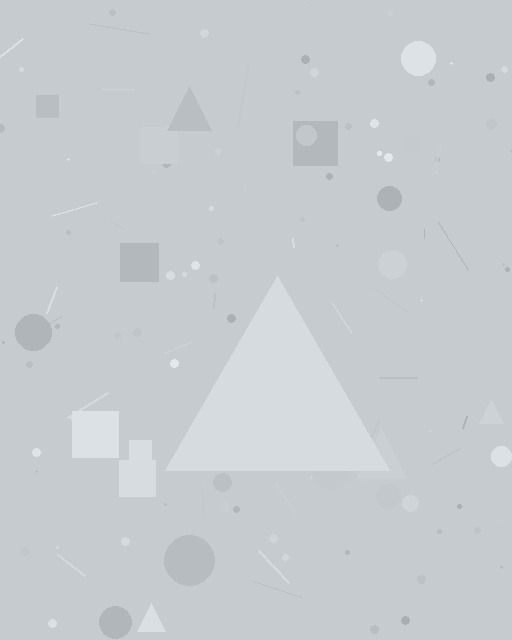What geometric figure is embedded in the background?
A triangle is embedded in the background.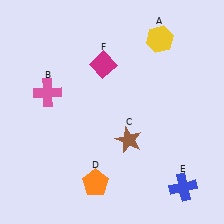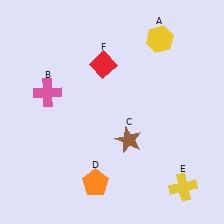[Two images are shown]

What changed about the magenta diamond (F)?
In Image 1, F is magenta. In Image 2, it changed to red.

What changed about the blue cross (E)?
In Image 1, E is blue. In Image 2, it changed to yellow.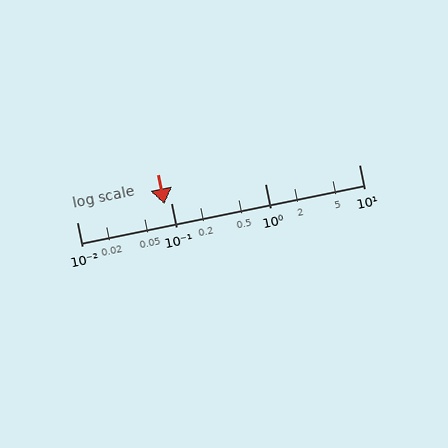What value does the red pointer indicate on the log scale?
The pointer indicates approximately 0.086.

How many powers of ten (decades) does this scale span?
The scale spans 3 decades, from 0.01 to 10.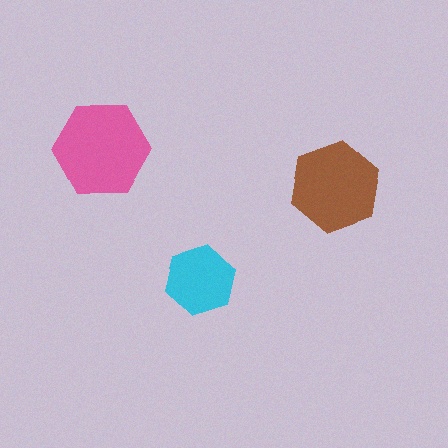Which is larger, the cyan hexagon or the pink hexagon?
The pink one.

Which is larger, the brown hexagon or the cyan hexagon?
The brown one.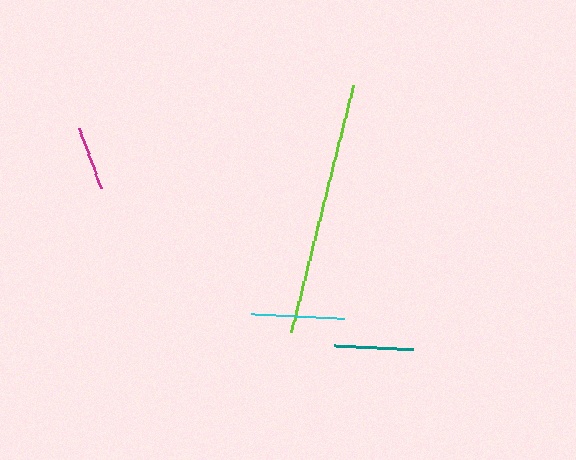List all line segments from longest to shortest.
From longest to shortest: lime, cyan, teal, magenta.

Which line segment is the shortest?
The magenta line is the shortest at approximately 64 pixels.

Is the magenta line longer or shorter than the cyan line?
The cyan line is longer than the magenta line.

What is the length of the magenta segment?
The magenta segment is approximately 64 pixels long.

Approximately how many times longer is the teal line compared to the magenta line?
The teal line is approximately 1.2 times the length of the magenta line.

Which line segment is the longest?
The lime line is the longest at approximately 255 pixels.